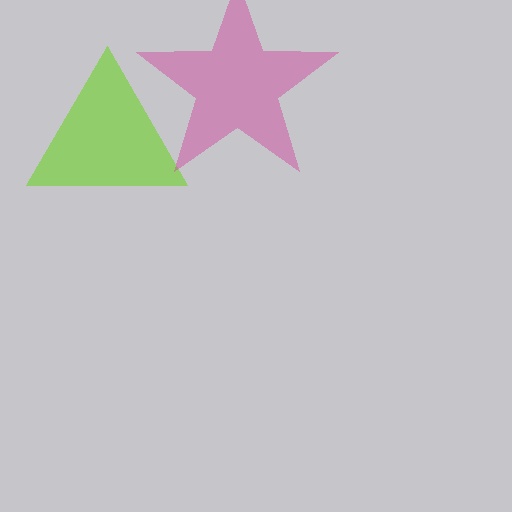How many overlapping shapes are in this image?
There are 2 overlapping shapes in the image.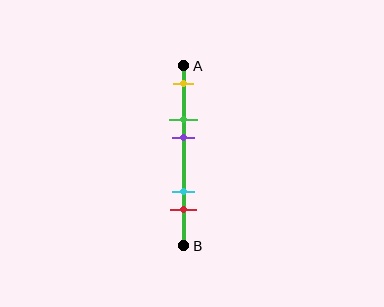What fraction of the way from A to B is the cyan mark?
The cyan mark is approximately 70% (0.7) of the way from A to B.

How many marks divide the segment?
There are 5 marks dividing the segment.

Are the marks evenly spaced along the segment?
No, the marks are not evenly spaced.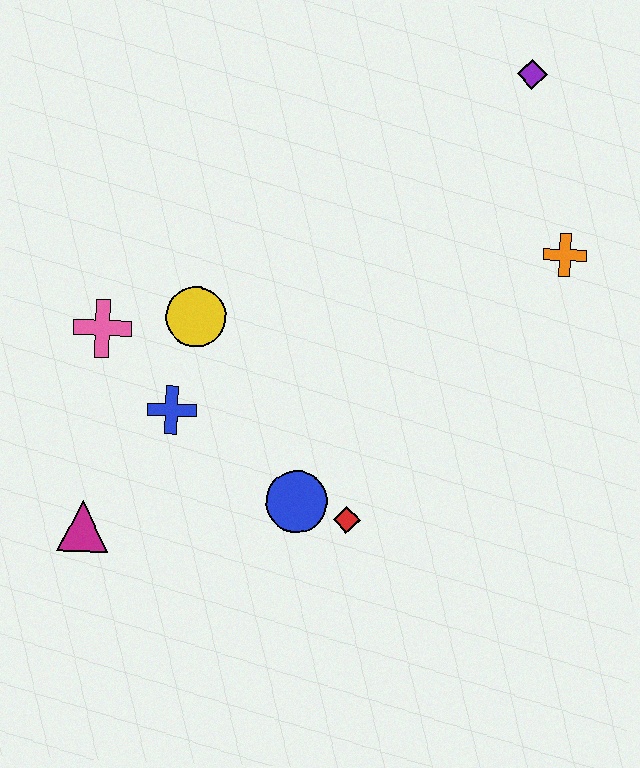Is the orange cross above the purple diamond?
No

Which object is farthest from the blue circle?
The purple diamond is farthest from the blue circle.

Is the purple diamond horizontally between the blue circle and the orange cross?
Yes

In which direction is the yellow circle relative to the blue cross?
The yellow circle is above the blue cross.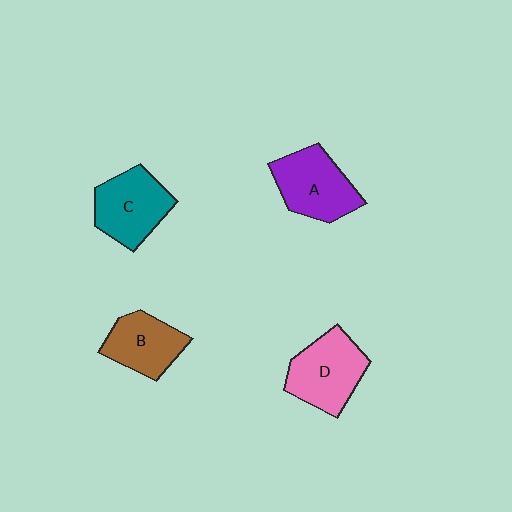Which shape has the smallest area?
Shape B (brown).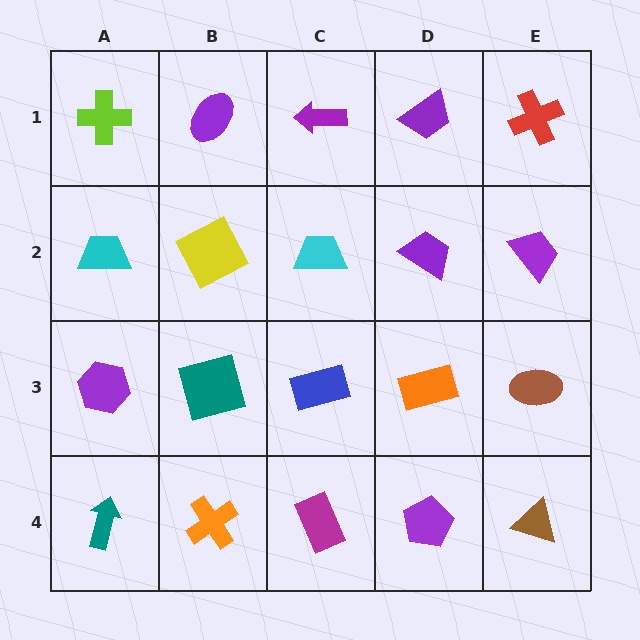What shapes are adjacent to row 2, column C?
A purple arrow (row 1, column C), a blue rectangle (row 3, column C), a yellow square (row 2, column B), a purple trapezoid (row 2, column D).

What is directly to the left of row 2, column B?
A cyan trapezoid.